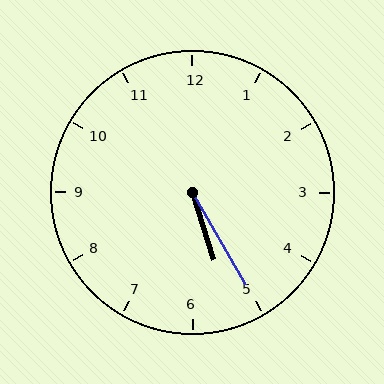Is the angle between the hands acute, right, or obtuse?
It is acute.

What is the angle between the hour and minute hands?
Approximately 12 degrees.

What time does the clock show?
5:25.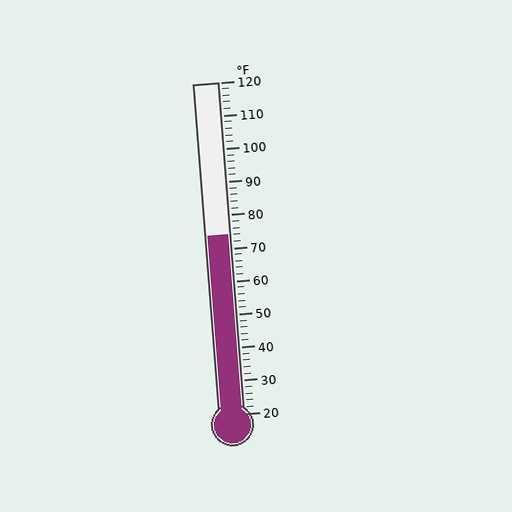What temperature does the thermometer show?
The thermometer shows approximately 74°F.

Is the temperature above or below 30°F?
The temperature is above 30°F.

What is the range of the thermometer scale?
The thermometer scale ranges from 20°F to 120°F.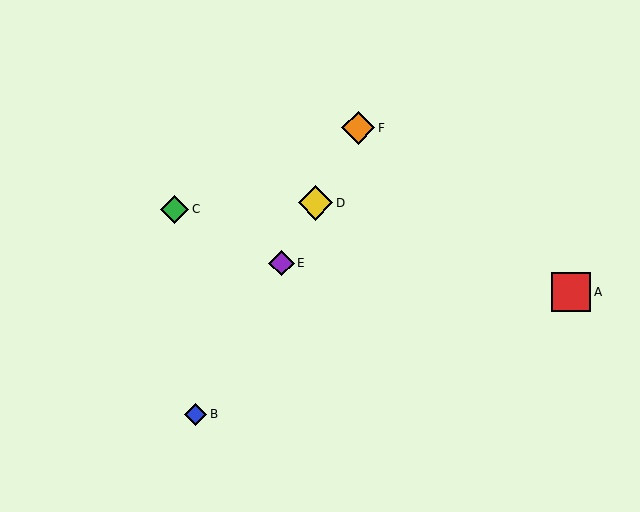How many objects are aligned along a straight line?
4 objects (B, D, E, F) are aligned along a straight line.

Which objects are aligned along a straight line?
Objects B, D, E, F are aligned along a straight line.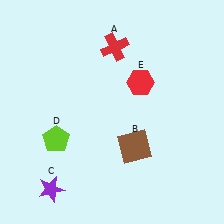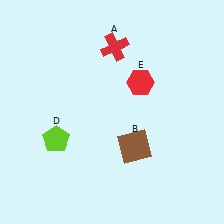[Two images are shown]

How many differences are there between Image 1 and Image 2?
There is 1 difference between the two images.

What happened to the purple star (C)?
The purple star (C) was removed in Image 2. It was in the bottom-left area of Image 1.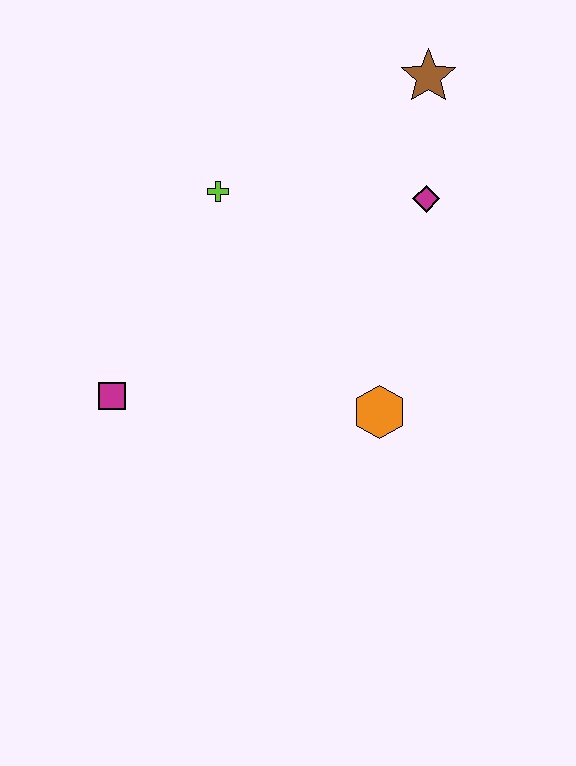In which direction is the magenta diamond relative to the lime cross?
The magenta diamond is to the right of the lime cross.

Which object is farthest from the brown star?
The magenta square is farthest from the brown star.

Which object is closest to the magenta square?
The lime cross is closest to the magenta square.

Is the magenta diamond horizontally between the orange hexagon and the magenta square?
No